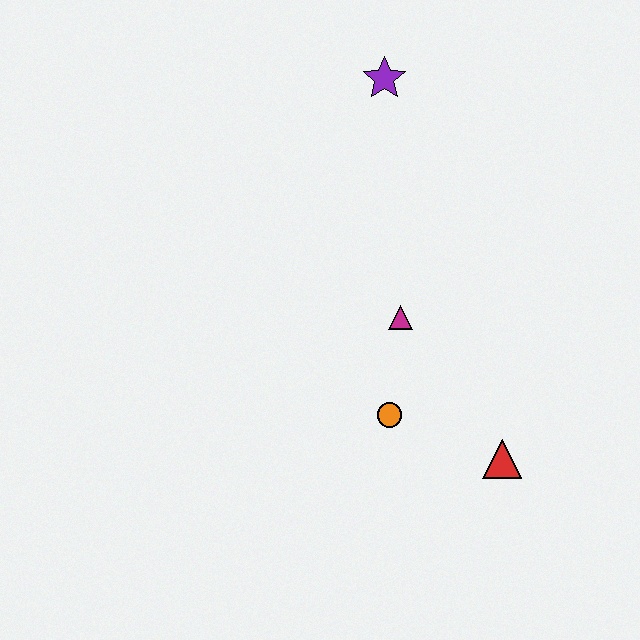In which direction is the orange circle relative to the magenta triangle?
The orange circle is below the magenta triangle.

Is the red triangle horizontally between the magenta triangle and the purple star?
No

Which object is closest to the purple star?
The magenta triangle is closest to the purple star.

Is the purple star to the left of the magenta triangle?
Yes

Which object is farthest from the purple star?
The red triangle is farthest from the purple star.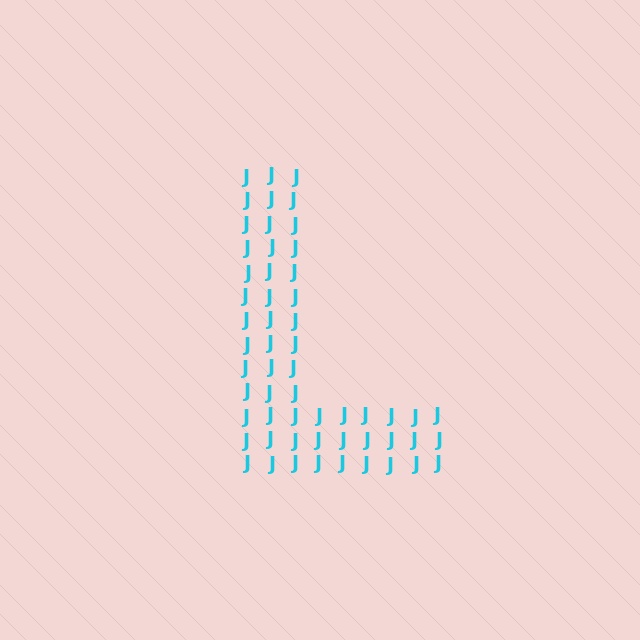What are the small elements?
The small elements are letter J's.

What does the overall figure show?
The overall figure shows the letter L.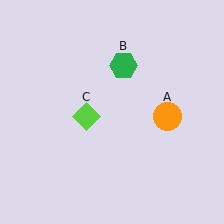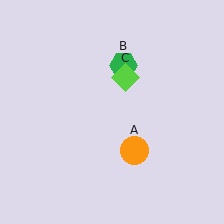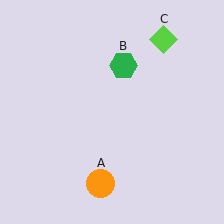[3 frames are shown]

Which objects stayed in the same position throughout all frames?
Green hexagon (object B) remained stationary.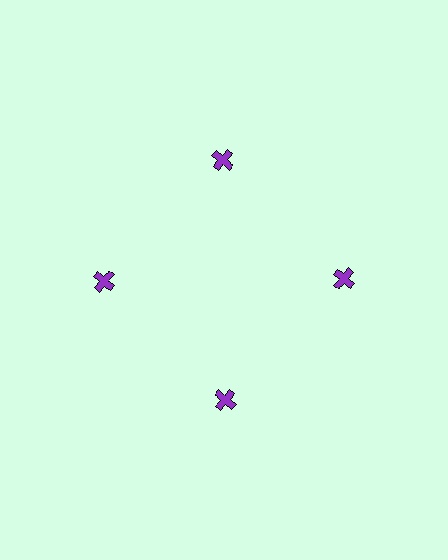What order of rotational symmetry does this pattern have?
This pattern has 4-fold rotational symmetry.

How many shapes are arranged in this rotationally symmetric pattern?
There are 4 shapes, arranged in 4 groups of 1.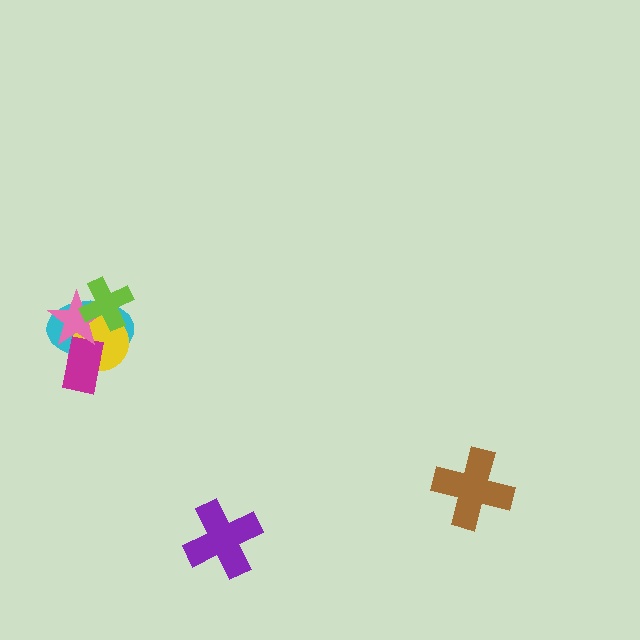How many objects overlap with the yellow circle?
4 objects overlap with the yellow circle.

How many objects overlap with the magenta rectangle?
3 objects overlap with the magenta rectangle.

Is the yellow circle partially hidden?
Yes, it is partially covered by another shape.